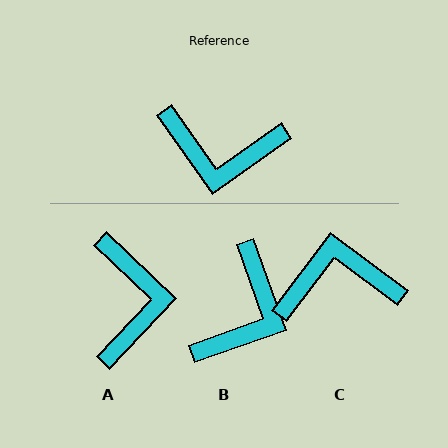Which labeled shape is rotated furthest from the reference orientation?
C, about 162 degrees away.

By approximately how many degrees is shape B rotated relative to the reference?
Approximately 74 degrees counter-clockwise.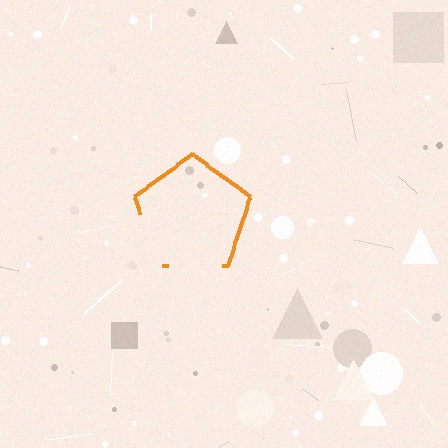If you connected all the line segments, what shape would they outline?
They would outline a pentagon.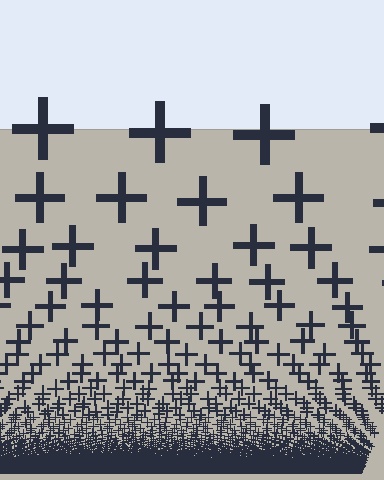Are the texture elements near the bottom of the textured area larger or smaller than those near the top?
Smaller. The gradient is inverted — elements near the bottom are smaller and denser.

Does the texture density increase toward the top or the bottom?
Density increases toward the bottom.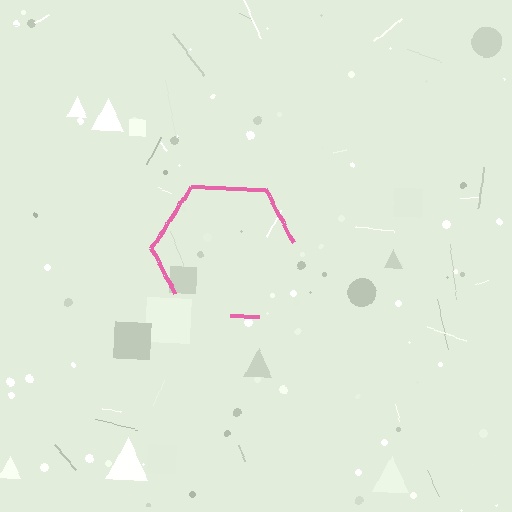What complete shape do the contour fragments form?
The contour fragments form a hexagon.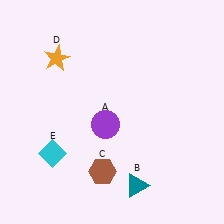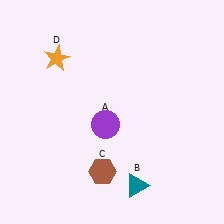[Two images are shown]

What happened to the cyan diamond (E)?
The cyan diamond (E) was removed in Image 2. It was in the bottom-left area of Image 1.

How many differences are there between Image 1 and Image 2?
There is 1 difference between the two images.